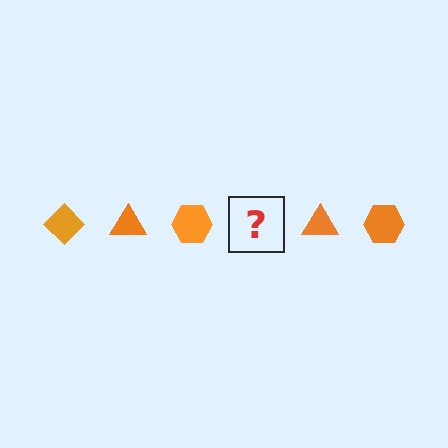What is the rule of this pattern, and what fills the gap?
The rule is that the pattern cycles through diamond, triangle, hexagon shapes in orange. The gap should be filled with an orange diamond.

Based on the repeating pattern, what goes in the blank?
The blank should be an orange diamond.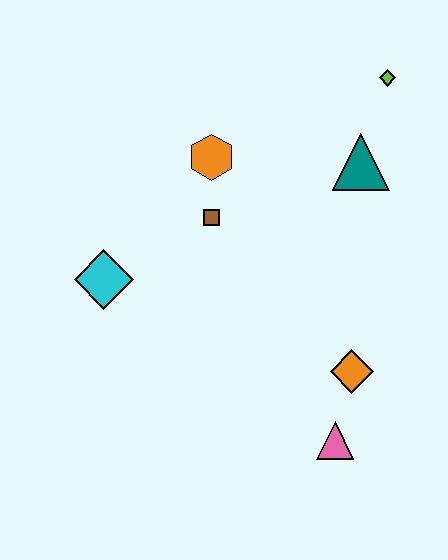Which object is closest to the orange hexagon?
The brown square is closest to the orange hexagon.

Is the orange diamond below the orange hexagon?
Yes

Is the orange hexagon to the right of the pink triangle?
No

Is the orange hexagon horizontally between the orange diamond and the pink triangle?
No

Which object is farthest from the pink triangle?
The lime diamond is farthest from the pink triangle.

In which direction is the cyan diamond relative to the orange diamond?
The cyan diamond is to the left of the orange diamond.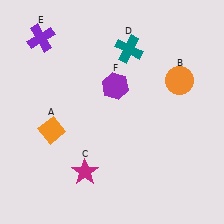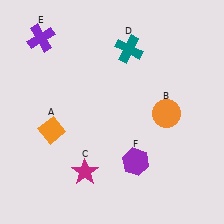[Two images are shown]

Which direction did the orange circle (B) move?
The orange circle (B) moved down.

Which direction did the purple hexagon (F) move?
The purple hexagon (F) moved down.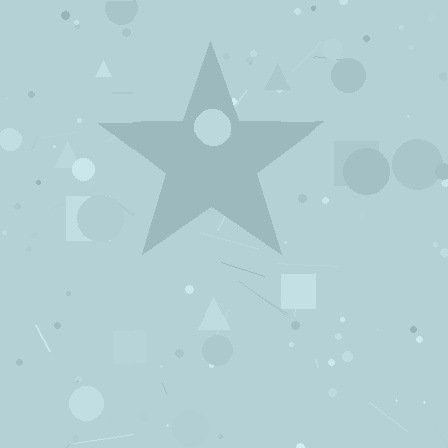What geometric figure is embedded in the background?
A star is embedded in the background.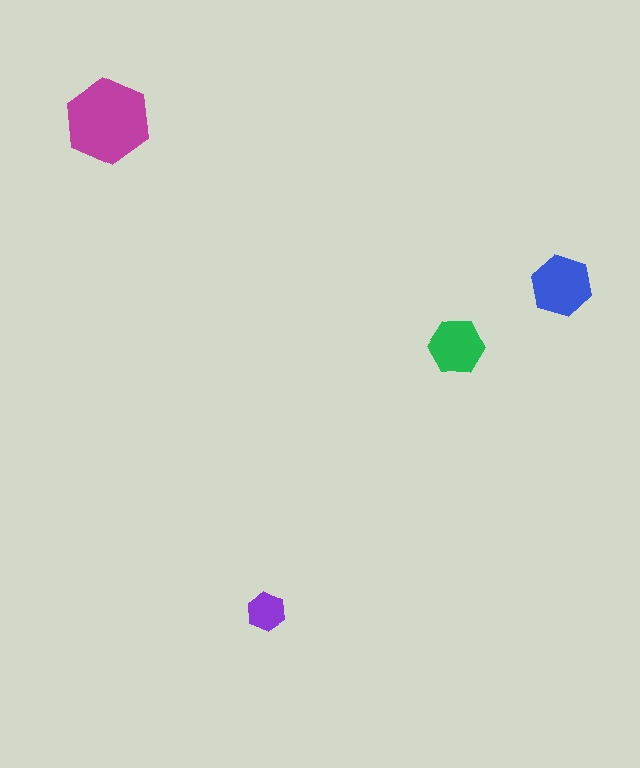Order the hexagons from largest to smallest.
the magenta one, the blue one, the green one, the purple one.